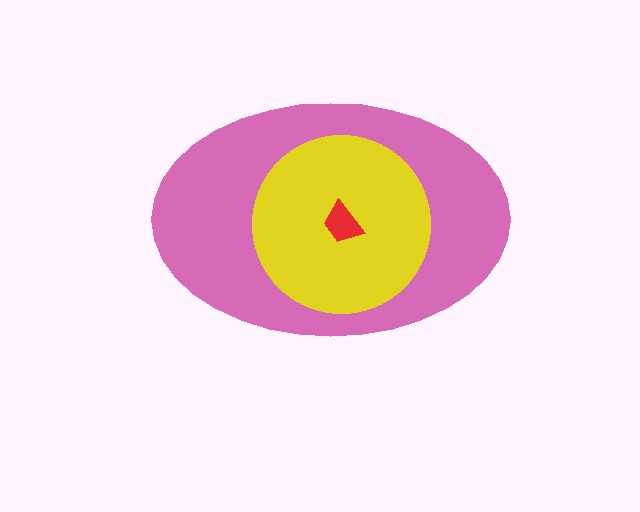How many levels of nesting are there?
3.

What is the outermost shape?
The pink ellipse.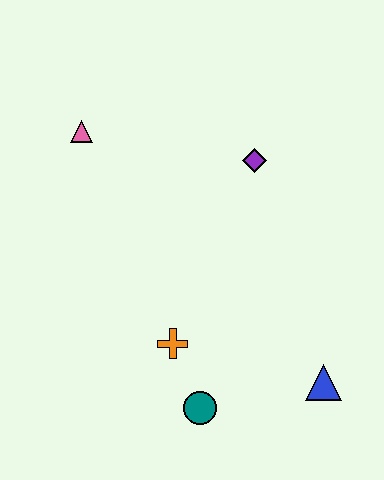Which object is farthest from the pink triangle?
The blue triangle is farthest from the pink triangle.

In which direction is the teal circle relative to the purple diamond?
The teal circle is below the purple diamond.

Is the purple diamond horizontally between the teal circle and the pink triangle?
No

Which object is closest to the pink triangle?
The purple diamond is closest to the pink triangle.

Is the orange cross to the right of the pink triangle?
Yes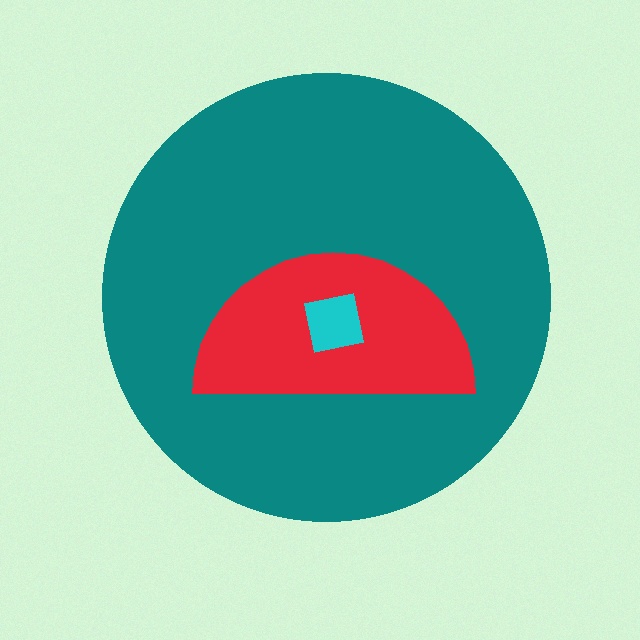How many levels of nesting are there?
3.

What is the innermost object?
The cyan square.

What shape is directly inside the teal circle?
The red semicircle.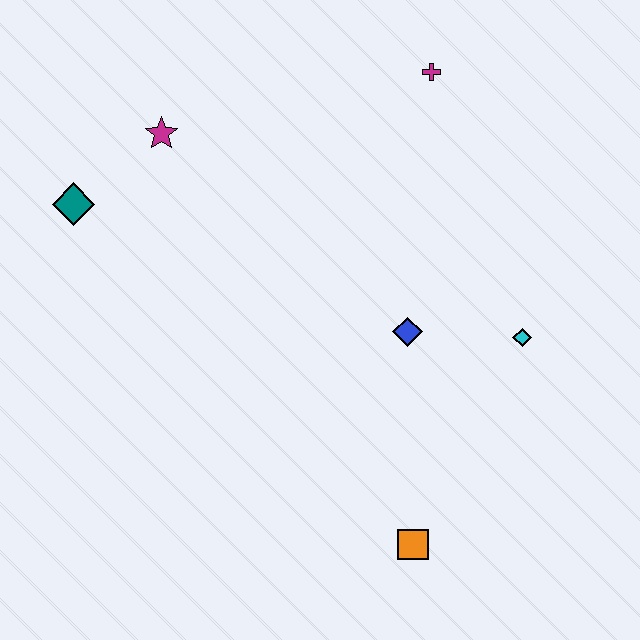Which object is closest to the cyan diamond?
The blue diamond is closest to the cyan diamond.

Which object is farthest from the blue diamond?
The teal diamond is farthest from the blue diamond.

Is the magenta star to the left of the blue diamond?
Yes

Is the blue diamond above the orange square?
Yes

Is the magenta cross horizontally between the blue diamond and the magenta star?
No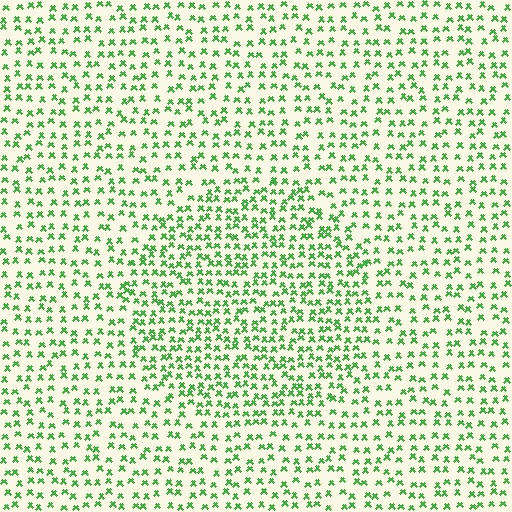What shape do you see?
I see a circle.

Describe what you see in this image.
The image contains small green elements arranged at two different densities. A circle-shaped region is visible where the elements are more densely packed than the surrounding area.